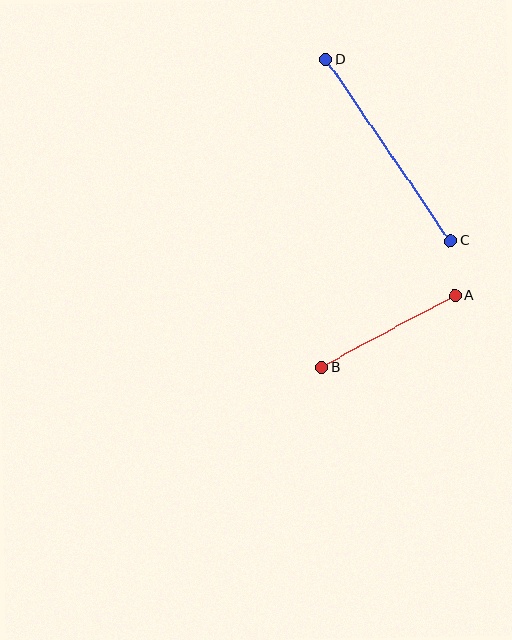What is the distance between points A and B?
The distance is approximately 151 pixels.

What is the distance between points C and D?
The distance is approximately 220 pixels.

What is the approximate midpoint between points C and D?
The midpoint is at approximately (388, 150) pixels.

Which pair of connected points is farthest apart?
Points C and D are farthest apart.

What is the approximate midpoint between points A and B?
The midpoint is at approximately (388, 331) pixels.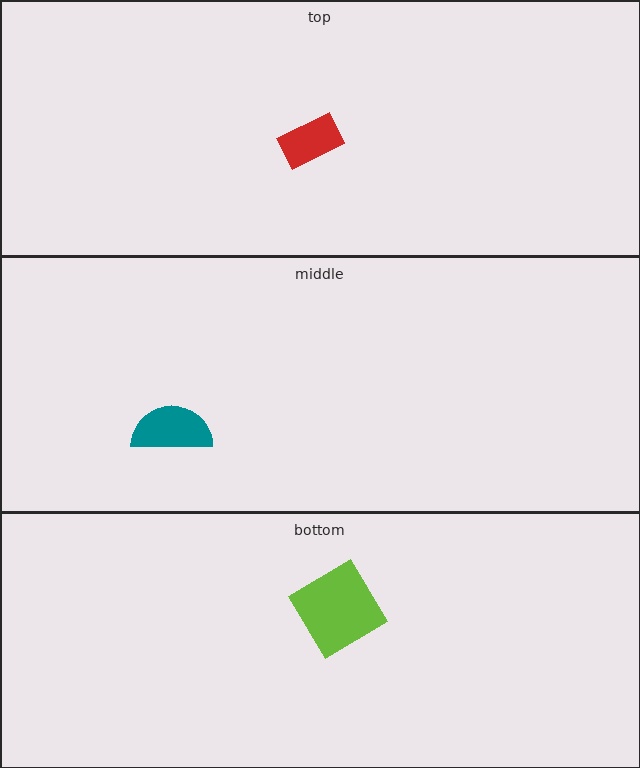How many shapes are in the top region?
1.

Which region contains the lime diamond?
The bottom region.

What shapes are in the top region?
The red rectangle.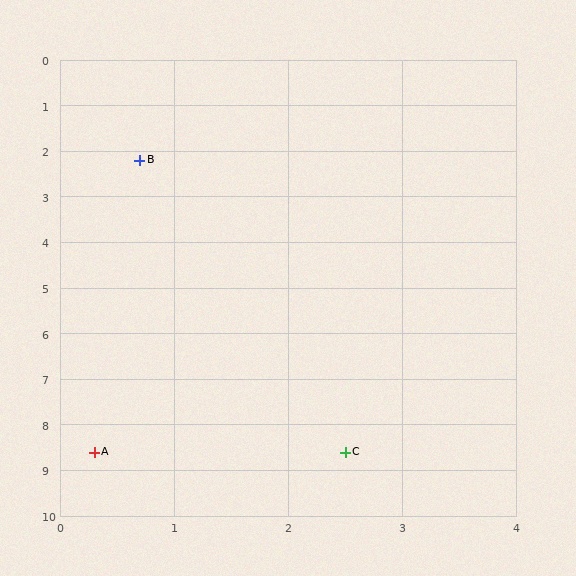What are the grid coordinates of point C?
Point C is at approximately (2.5, 8.6).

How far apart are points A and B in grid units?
Points A and B are about 6.4 grid units apart.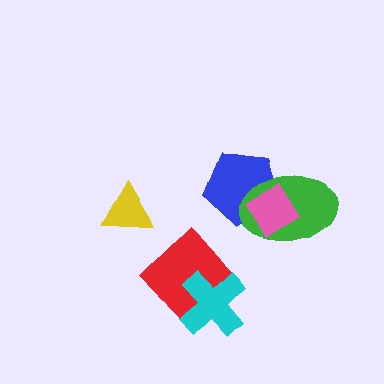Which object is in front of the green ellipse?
The pink diamond is in front of the green ellipse.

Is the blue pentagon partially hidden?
Yes, it is partially covered by another shape.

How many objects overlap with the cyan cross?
1 object overlaps with the cyan cross.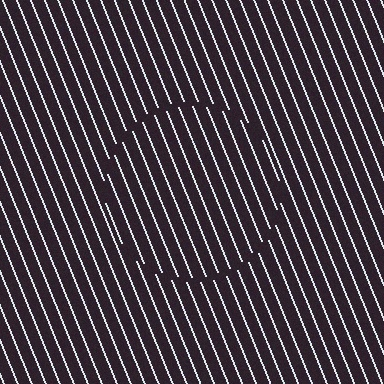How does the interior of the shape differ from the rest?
The interior of the shape contains the same grating, shifted by half a period — the contour is defined by the phase discontinuity where line-ends from the inner and outer gratings abut.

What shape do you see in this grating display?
An illusory circle. The interior of the shape contains the same grating, shifted by half a period — the contour is defined by the phase discontinuity where line-ends from the inner and outer gratings abut.